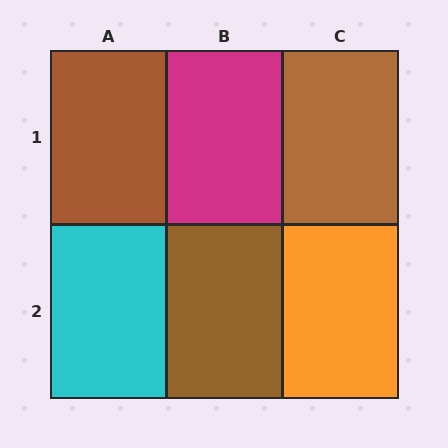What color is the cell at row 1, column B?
Magenta.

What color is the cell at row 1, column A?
Brown.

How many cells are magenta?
1 cell is magenta.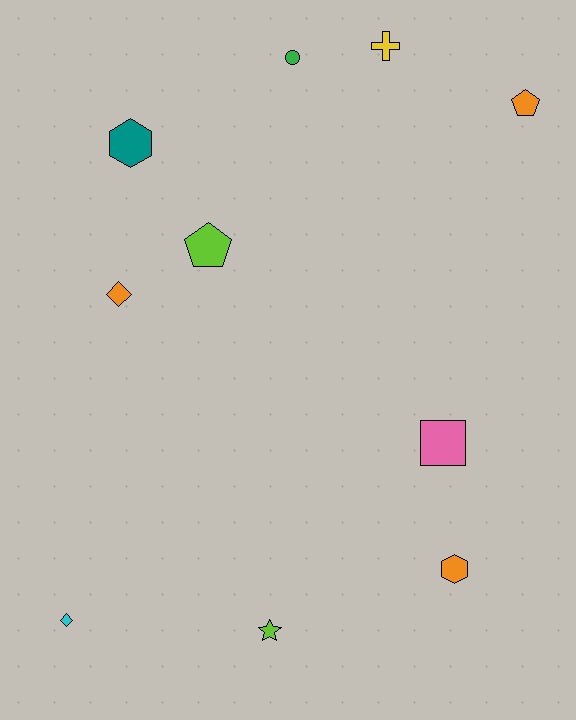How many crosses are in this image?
There is 1 cross.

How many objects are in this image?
There are 10 objects.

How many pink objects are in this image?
There is 1 pink object.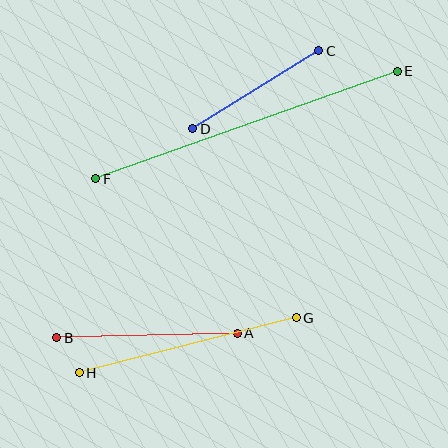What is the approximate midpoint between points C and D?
The midpoint is at approximately (256, 90) pixels.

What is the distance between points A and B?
The distance is approximately 181 pixels.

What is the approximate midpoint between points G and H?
The midpoint is at approximately (188, 345) pixels.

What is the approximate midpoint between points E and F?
The midpoint is at approximately (246, 125) pixels.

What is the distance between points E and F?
The distance is approximately 320 pixels.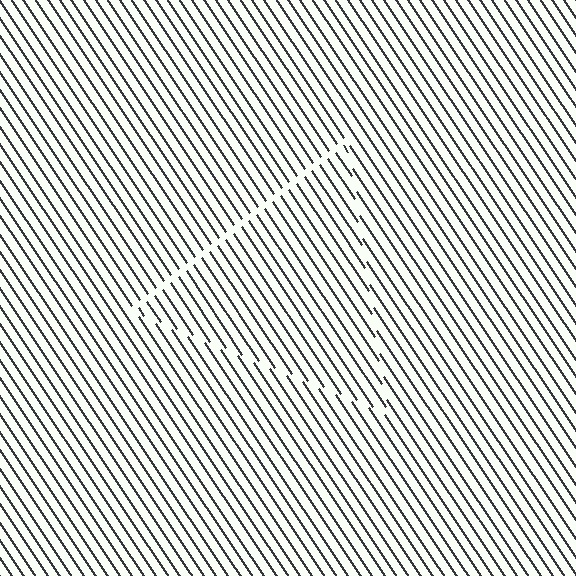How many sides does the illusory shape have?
3 sides — the line-ends trace a triangle.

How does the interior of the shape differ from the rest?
The interior of the shape contains the same grating, shifted by half a period — the contour is defined by the phase discontinuity where line-ends from the inner and outer gratings abut.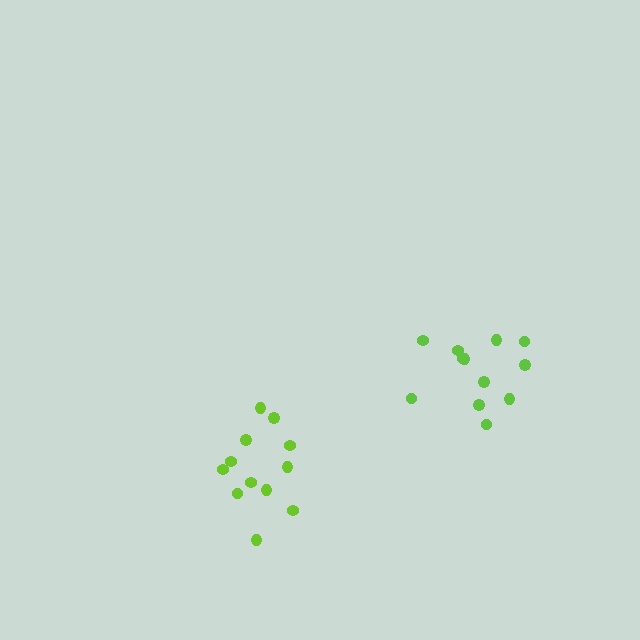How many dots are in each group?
Group 1: 12 dots, Group 2: 12 dots (24 total).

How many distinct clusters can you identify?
There are 2 distinct clusters.